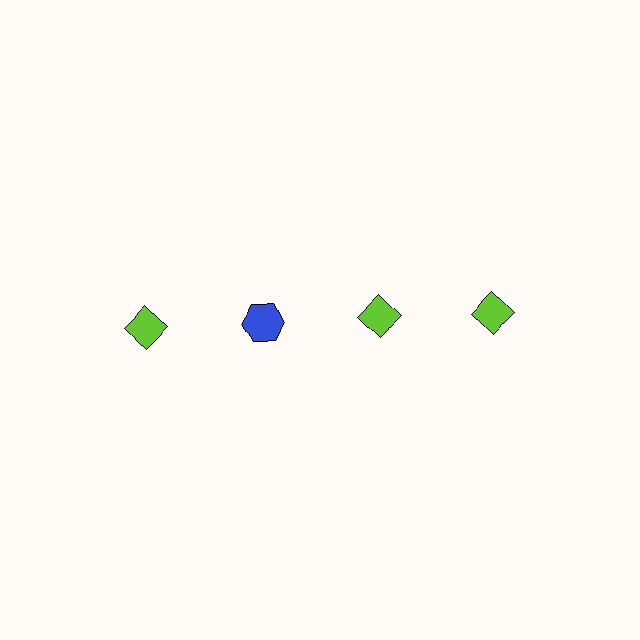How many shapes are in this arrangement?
There are 4 shapes arranged in a grid pattern.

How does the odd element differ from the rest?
It differs in both color (blue instead of lime) and shape (hexagon instead of diamond).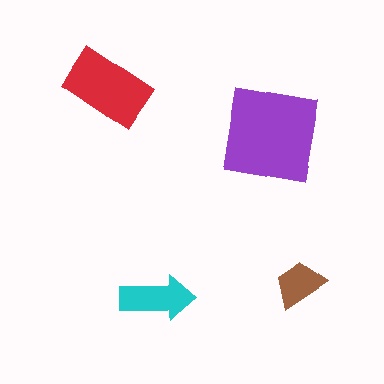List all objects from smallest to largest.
The brown trapezoid, the cyan arrow, the red rectangle, the purple square.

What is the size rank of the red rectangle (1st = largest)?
2nd.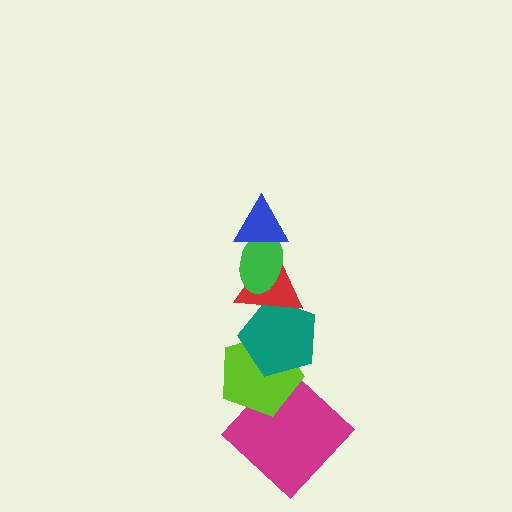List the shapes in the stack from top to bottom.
From top to bottom: the blue triangle, the green ellipse, the red triangle, the teal pentagon, the lime pentagon, the magenta diamond.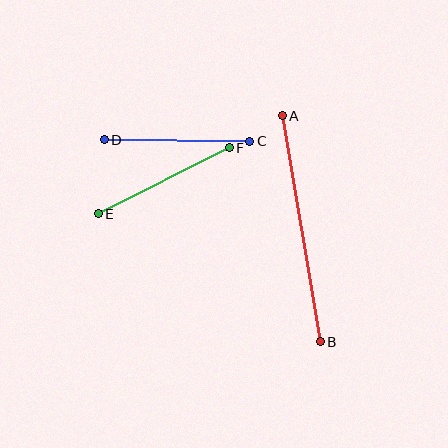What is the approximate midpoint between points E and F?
The midpoint is at approximately (164, 181) pixels.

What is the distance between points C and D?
The distance is approximately 145 pixels.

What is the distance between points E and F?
The distance is approximately 147 pixels.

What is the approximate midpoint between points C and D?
The midpoint is at approximately (177, 140) pixels.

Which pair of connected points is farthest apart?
Points A and B are farthest apart.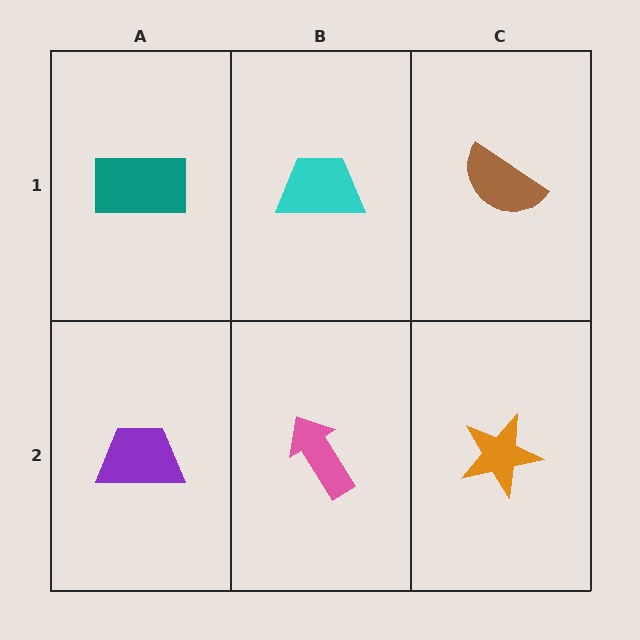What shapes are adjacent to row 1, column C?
An orange star (row 2, column C), a cyan trapezoid (row 1, column B).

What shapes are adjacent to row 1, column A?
A purple trapezoid (row 2, column A), a cyan trapezoid (row 1, column B).